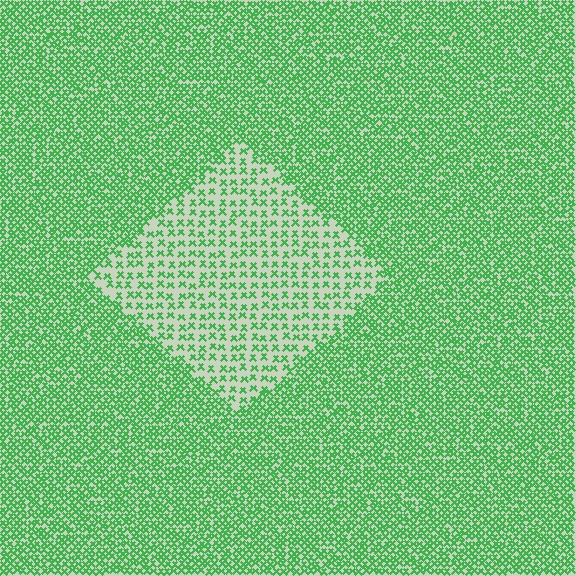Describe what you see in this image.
The image contains small green elements arranged at two different densities. A diamond-shaped region is visible where the elements are less densely packed than the surrounding area.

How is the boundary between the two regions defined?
The boundary is defined by a change in element density (approximately 2.3x ratio). All elements are the same color, size, and shape.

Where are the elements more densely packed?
The elements are more densely packed outside the diamond boundary.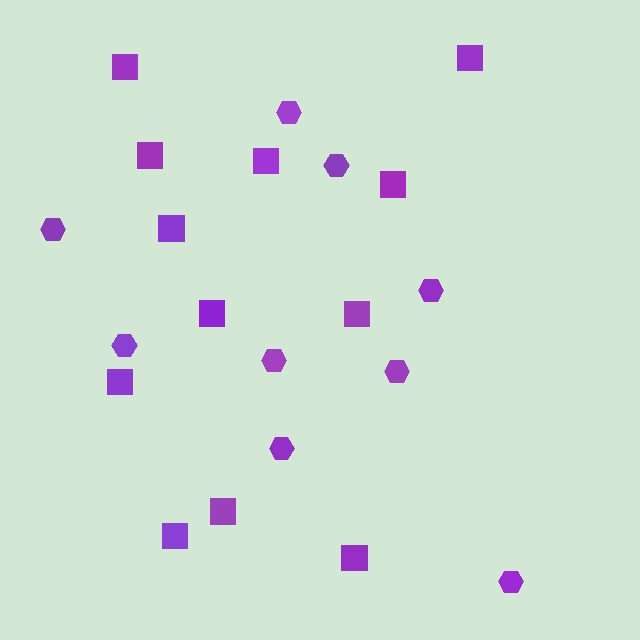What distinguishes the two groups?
There are 2 groups: one group of squares (12) and one group of hexagons (9).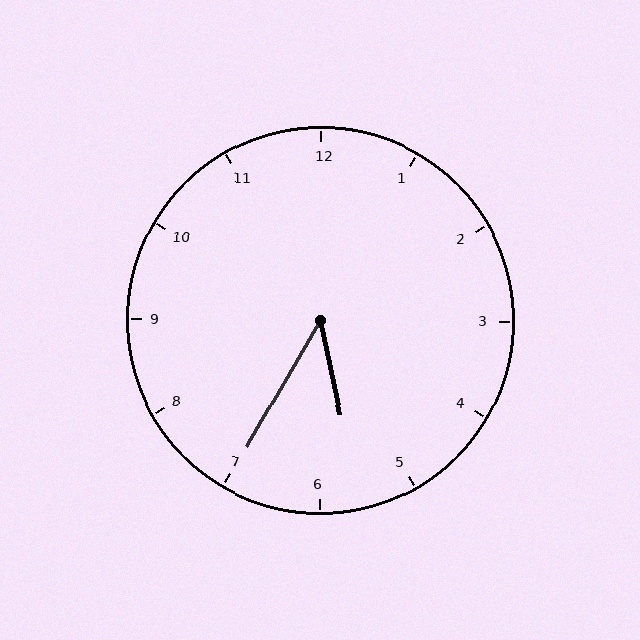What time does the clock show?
5:35.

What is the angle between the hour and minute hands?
Approximately 42 degrees.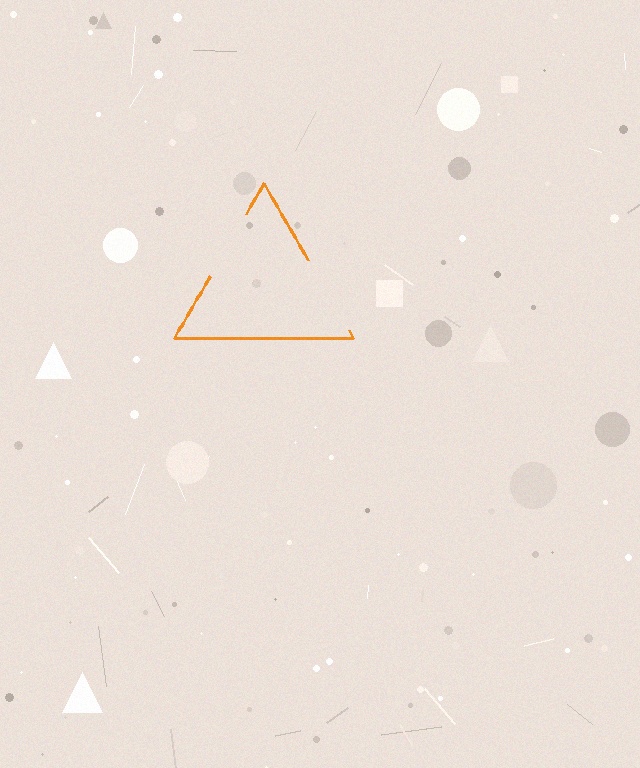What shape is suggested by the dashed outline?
The dashed outline suggests a triangle.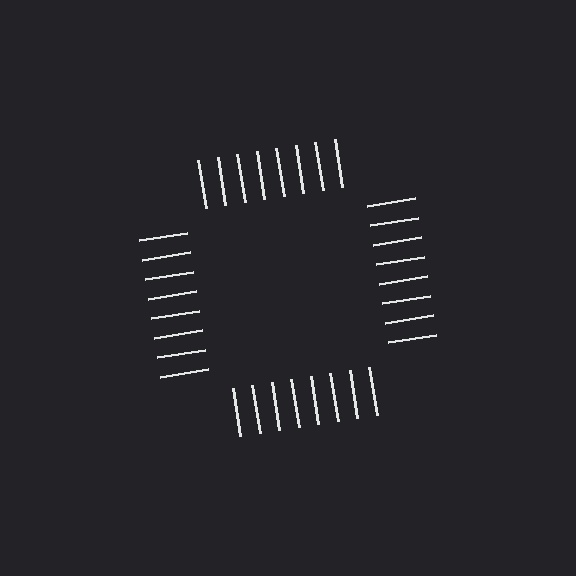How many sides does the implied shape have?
4 sides — the line-ends trace a square.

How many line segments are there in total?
32 — 8 along each of the 4 edges.